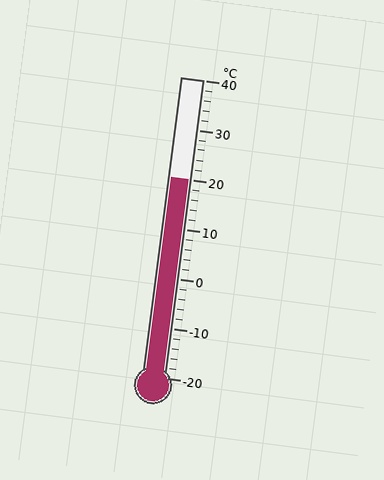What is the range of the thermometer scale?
The thermometer scale ranges from -20°C to 40°C.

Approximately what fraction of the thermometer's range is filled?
The thermometer is filled to approximately 65% of its range.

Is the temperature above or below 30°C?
The temperature is below 30°C.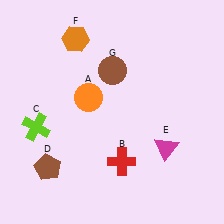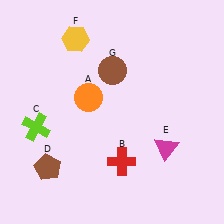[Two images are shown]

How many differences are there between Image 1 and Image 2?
There is 1 difference between the two images.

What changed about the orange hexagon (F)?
In Image 1, F is orange. In Image 2, it changed to yellow.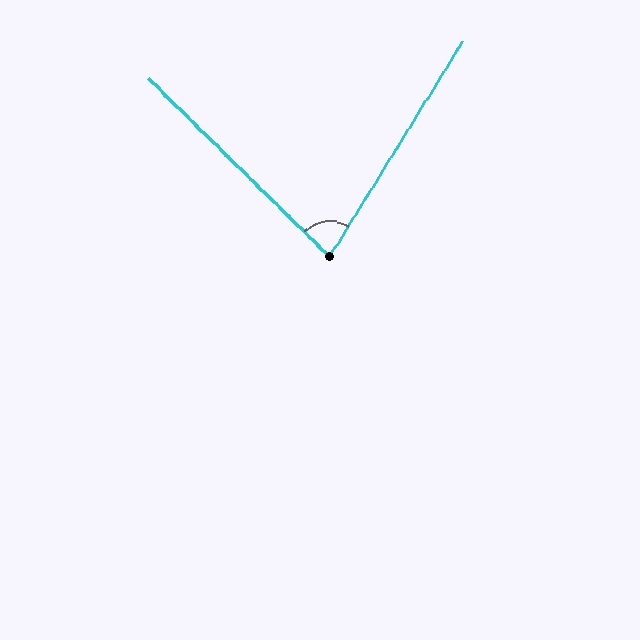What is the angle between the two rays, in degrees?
Approximately 77 degrees.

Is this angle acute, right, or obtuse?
It is acute.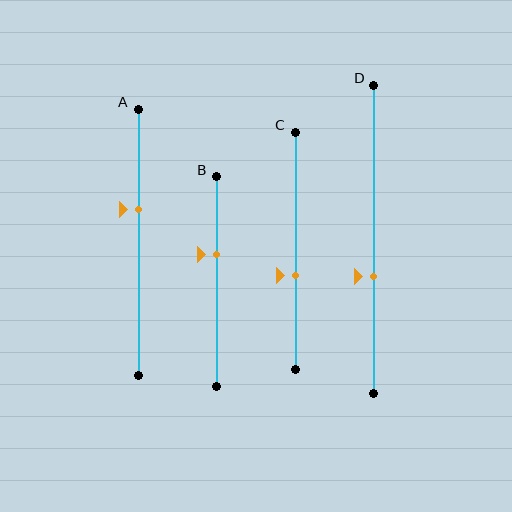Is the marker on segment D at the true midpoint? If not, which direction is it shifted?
No, the marker on segment D is shifted downward by about 12% of the segment length.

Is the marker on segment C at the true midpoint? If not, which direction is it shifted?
No, the marker on segment C is shifted downward by about 11% of the segment length.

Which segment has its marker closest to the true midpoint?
Segment C has its marker closest to the true midpoint.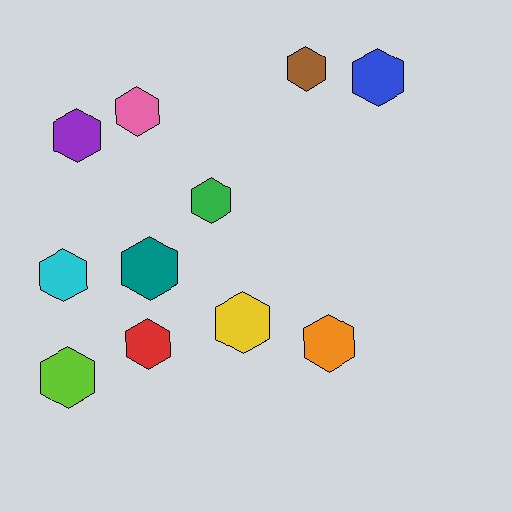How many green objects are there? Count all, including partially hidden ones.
There is 1 green object.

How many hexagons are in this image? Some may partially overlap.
There are 11 hexagons.